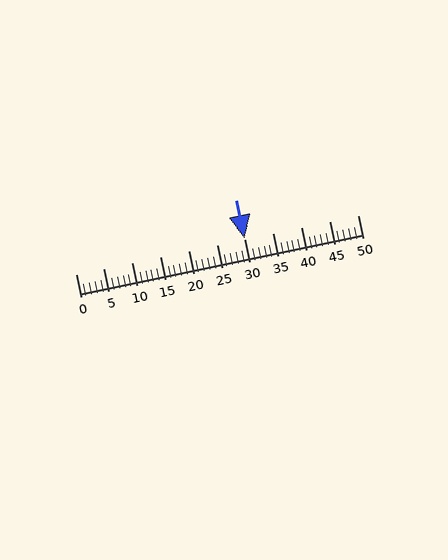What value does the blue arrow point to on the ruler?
The blue arrow points to approximately 30.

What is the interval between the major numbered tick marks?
The major tick marks are spaced 5 units apart.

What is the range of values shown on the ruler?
The ruler shows values from 0 to 50.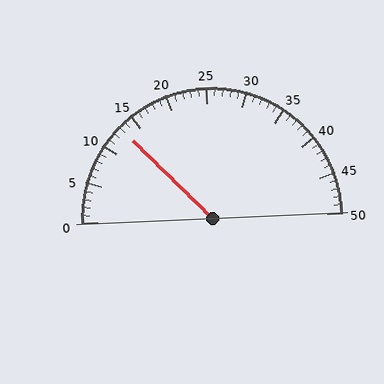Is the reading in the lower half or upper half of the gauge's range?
The reading is in the lower half of the range (0 to 50).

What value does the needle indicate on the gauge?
The needle indicates approximately 13.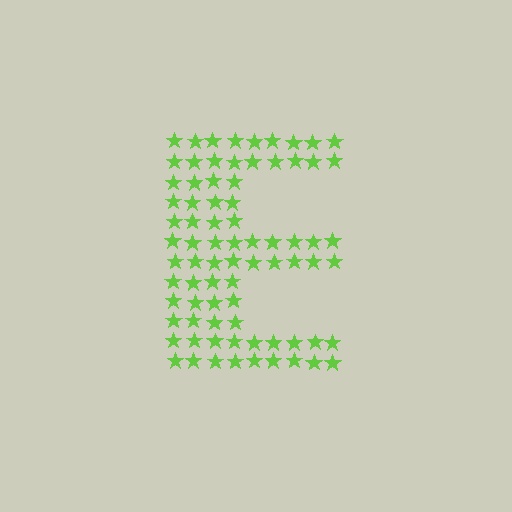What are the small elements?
The small elements are stars.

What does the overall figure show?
The overall figure shows the letter E.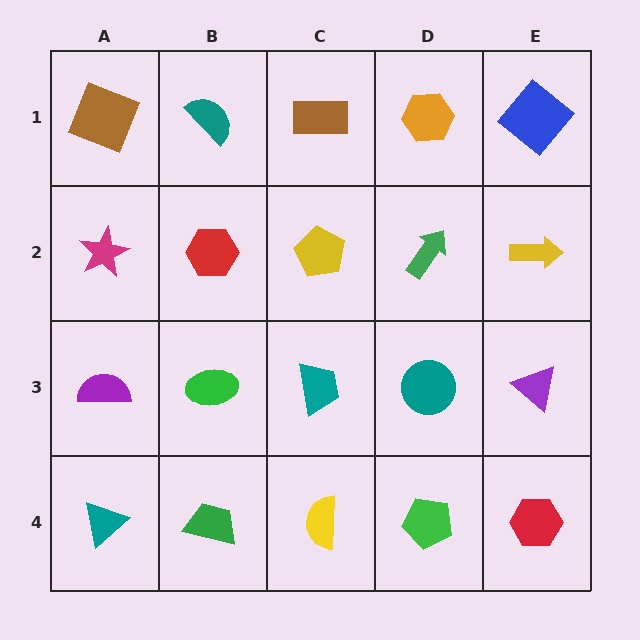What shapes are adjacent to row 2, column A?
A brown square (row 1, column A), a purple semicircle (row 3, column A), a red hexagon (row 2, column B).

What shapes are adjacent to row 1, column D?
A green arrow (row 2, column D), a brown rectangle (row 1, column C), a blue diamond (row 1, column E).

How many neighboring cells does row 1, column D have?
3.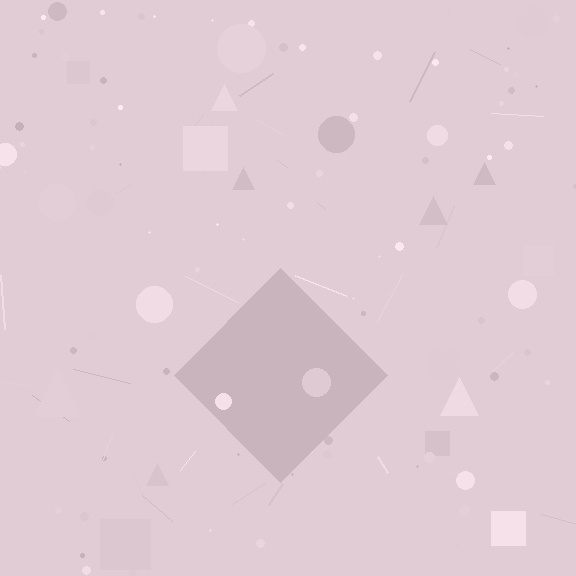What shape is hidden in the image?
A diamond is hidden in the image.